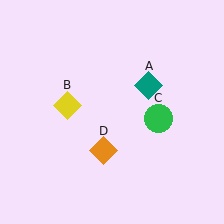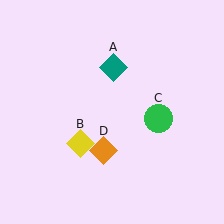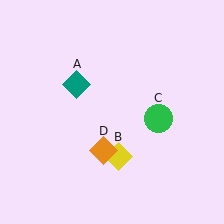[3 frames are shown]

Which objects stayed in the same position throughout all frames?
Green circle (object C) and orange diamond (object D) remained stationary.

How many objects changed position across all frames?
2 objects changed position: teal diamond (object A), yellow diamond (object B).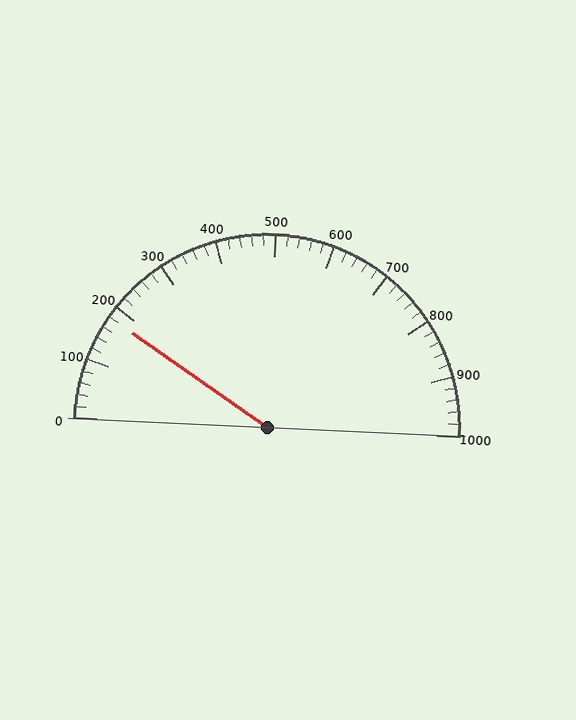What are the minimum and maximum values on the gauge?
The gauge ranges from 0 to 1000.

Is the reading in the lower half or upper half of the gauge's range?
The reading is in the lower half of the range (0 to 1000).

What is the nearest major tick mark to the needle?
The nearest major tick mark is 200.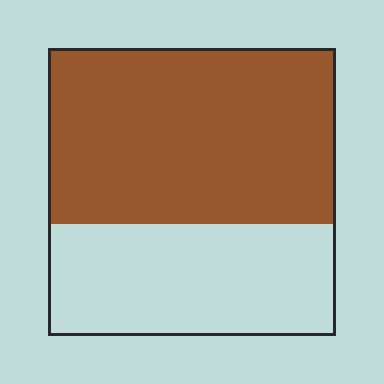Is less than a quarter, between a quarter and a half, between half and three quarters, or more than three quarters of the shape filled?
Between half and three quarters.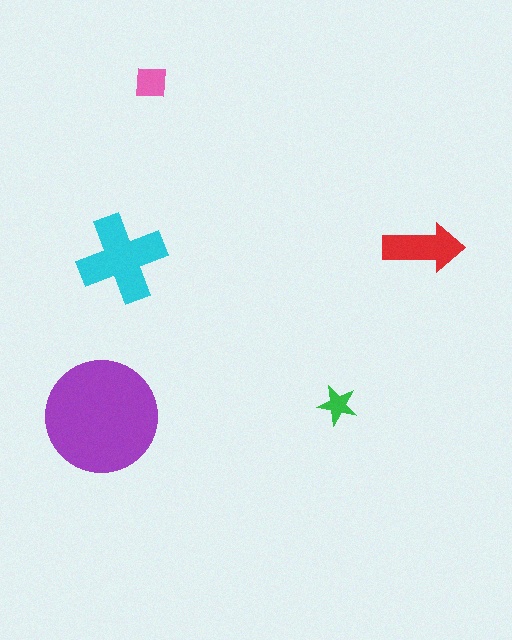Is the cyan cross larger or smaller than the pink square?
Larger.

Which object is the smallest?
The green star.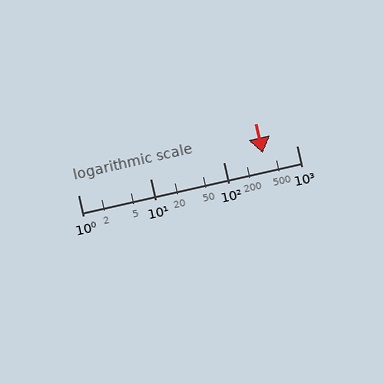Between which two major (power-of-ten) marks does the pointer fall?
The pointer is between 100 and 1000.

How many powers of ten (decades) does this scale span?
The scale spans 3 decades, from 1 to 1000.